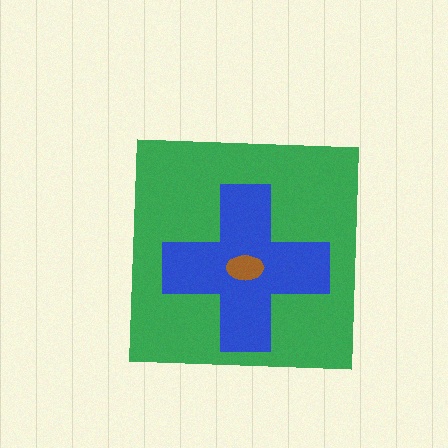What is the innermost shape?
The brown ellipse.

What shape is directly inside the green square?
The blue cross.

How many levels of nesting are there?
3.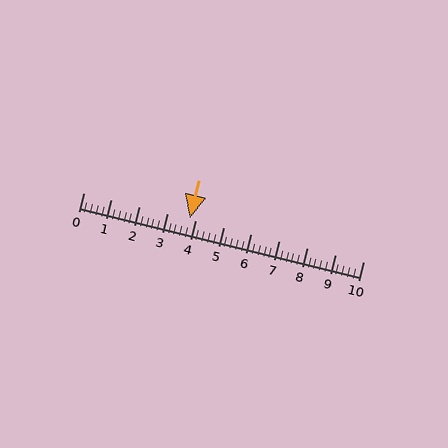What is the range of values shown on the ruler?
The ruler shows values from 0 to 10.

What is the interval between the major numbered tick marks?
The major tick marks are spaced 1 units apart.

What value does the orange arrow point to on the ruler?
The orange arrow points to approximately 3.8.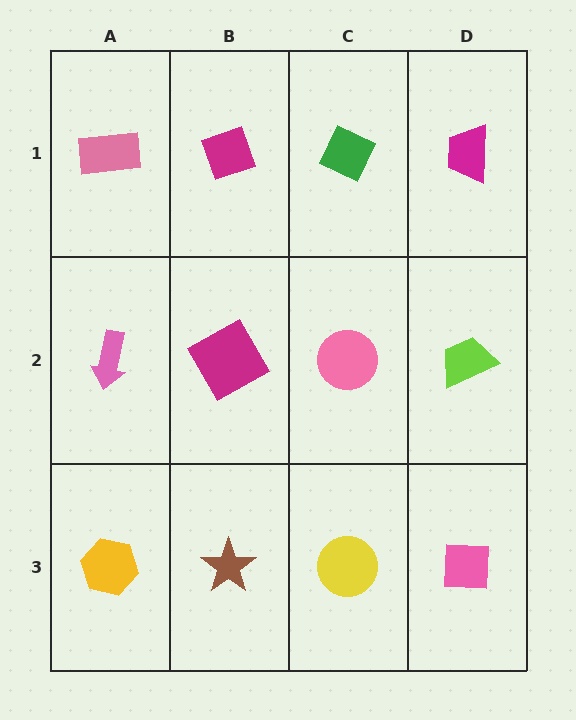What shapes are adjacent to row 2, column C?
A green diamond (row 1, column C), a yellow circle (row 3, column C), a magenta square (row 2, column B), a lime trapezoid (row 2, column D).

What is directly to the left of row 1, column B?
A pink rectangle.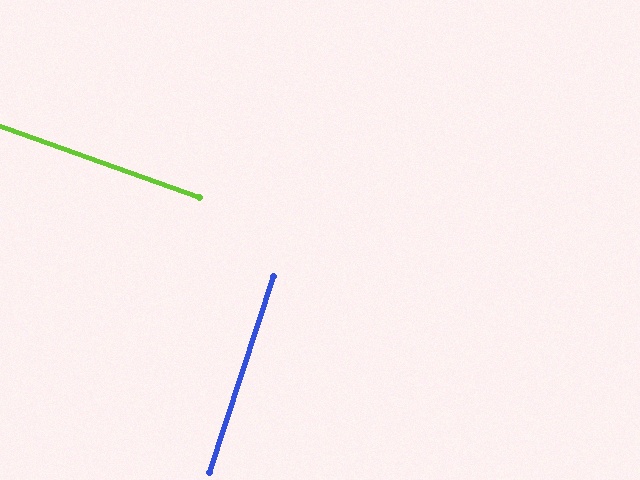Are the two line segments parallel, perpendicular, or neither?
Perpendicular — they meet at approximately 88°.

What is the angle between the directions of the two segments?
Approximately 88 degrees.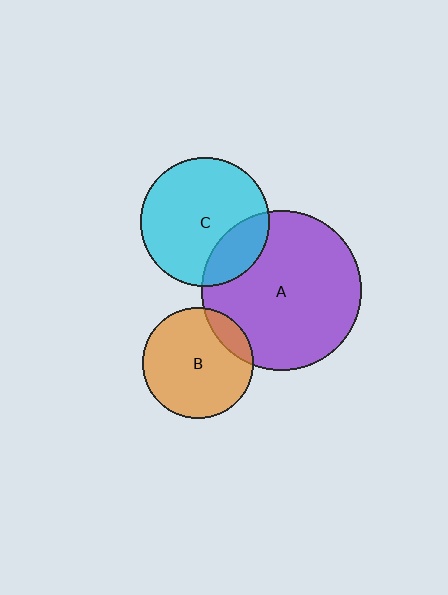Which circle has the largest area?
Circle A (purple).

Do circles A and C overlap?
Yes.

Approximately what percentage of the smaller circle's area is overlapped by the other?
Approximately 25%.